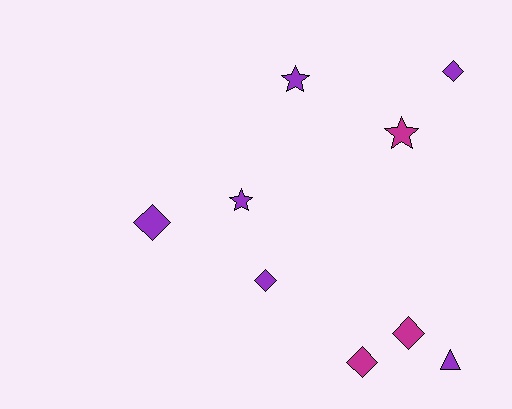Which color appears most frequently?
Purple, with 6 objects.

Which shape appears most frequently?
Diamond, with 5 objects.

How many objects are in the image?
There are 9 objects.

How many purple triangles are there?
There is 1 purple triangle.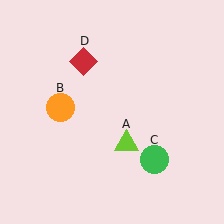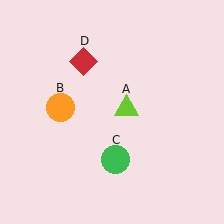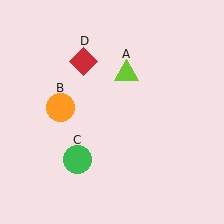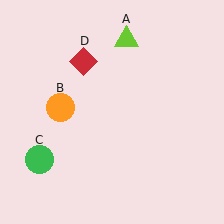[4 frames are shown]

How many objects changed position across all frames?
2 objects changed position: lime triangle (object A), green circle (object C).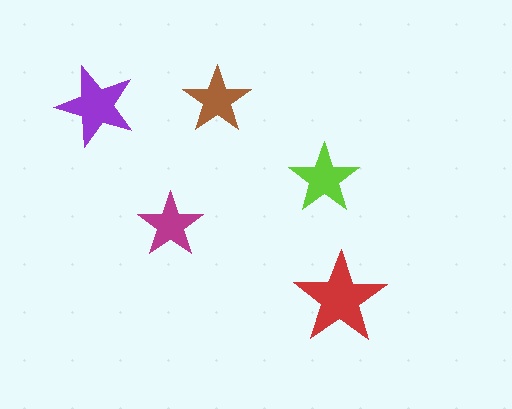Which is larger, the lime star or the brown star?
The lime one.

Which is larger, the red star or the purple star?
The red one.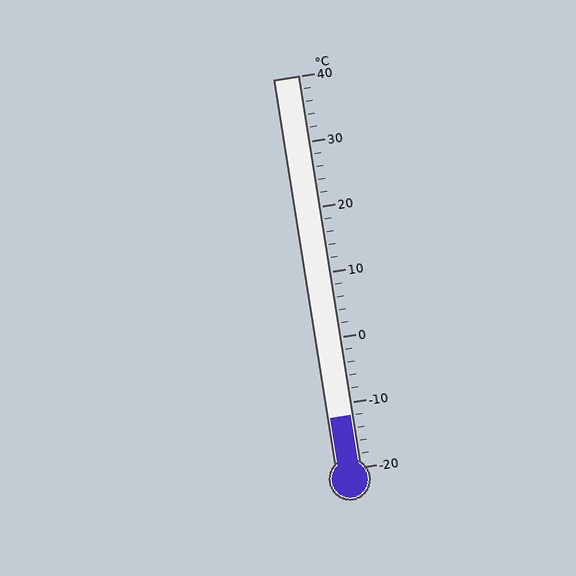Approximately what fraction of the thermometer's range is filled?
The thermometer is filled to approximately 15% of its range.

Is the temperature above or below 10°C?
The temperature is below 10°C.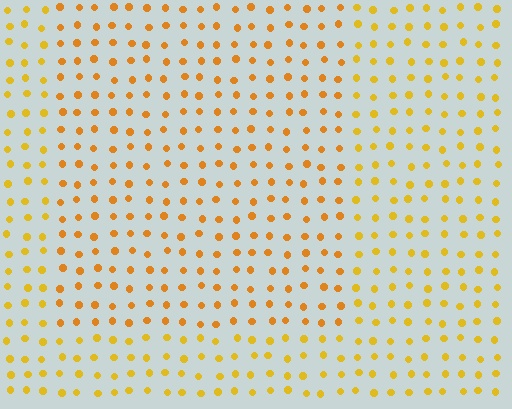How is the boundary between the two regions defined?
The boundary is defined purely by a slight shift in hue (about 17 degrees). Spacing, size, and orientation are identical on both sides.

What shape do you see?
I see a rectangle.